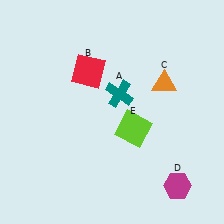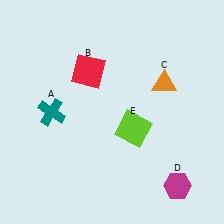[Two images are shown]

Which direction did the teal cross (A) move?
The teal cross (A) moved left.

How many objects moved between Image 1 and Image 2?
1 object moved between the two images.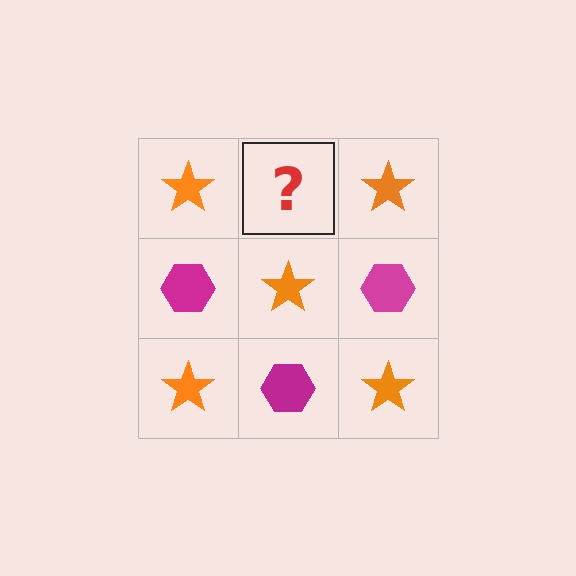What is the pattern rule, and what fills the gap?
The rule is that it alternates orange star and magenta hexagon in a checkerboard pattern. The gap should be filled with a magenta hexagon.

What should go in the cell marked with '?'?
The missing cell should contain a magenta hexagon.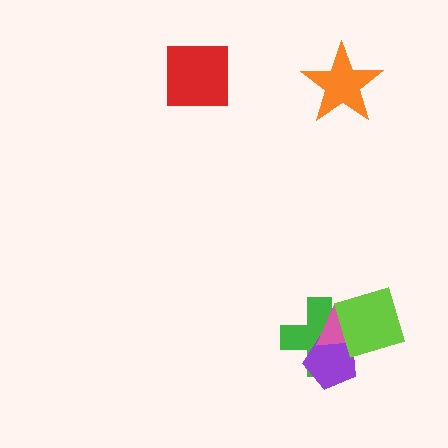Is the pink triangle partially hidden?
Yes, it is partially covered by another shape.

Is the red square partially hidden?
No, no other shape covers it.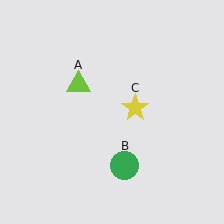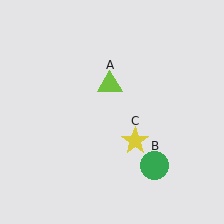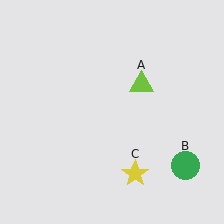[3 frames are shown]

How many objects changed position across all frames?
3 objects changed position: lime triangle (object A), green circle (object B), yellow star (object C).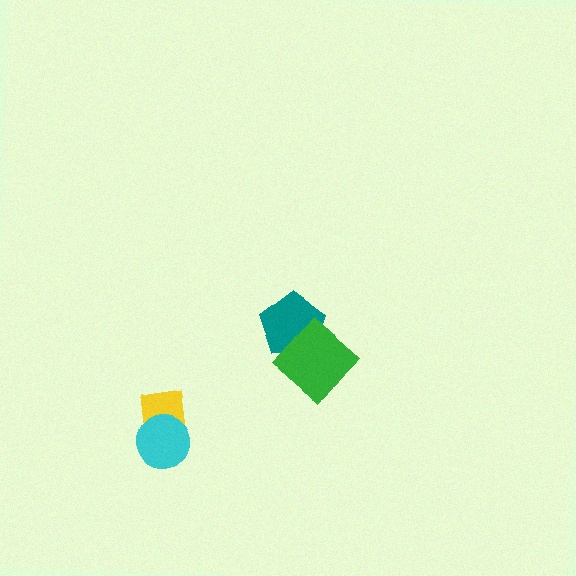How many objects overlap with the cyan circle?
1 object overlaps with the cyan circle.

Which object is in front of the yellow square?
The cyan circle is in front of the yellow square.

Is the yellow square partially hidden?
Yes, it is partially covered by another shape.